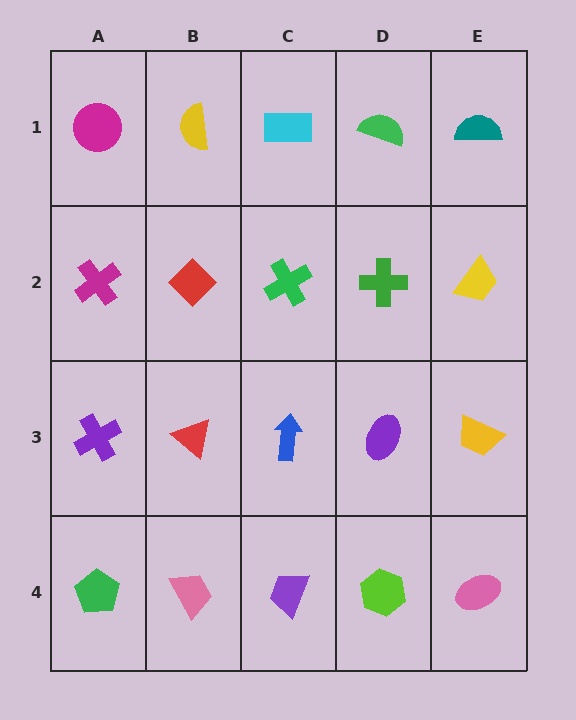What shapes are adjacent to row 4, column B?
A red triangle (row 3, column B), a green pentagon (row 4, column A), a purple trapezoid (row 4, column C).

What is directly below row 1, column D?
A green cross.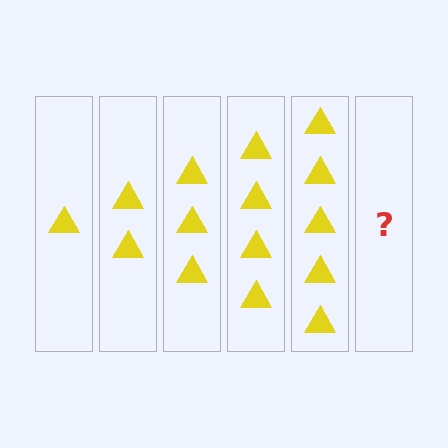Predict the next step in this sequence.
The next step is 6 triangles.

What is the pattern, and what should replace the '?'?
The pattern is that each step adds one more triangle. The '?' should be 6 triangles.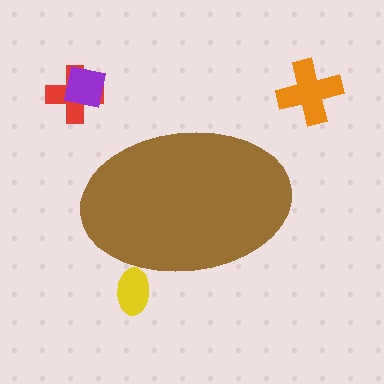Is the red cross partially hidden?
No, the red cross is fully visible.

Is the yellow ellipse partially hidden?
Yes, the yellow ellipse is partially hidden behind the brown ellipse.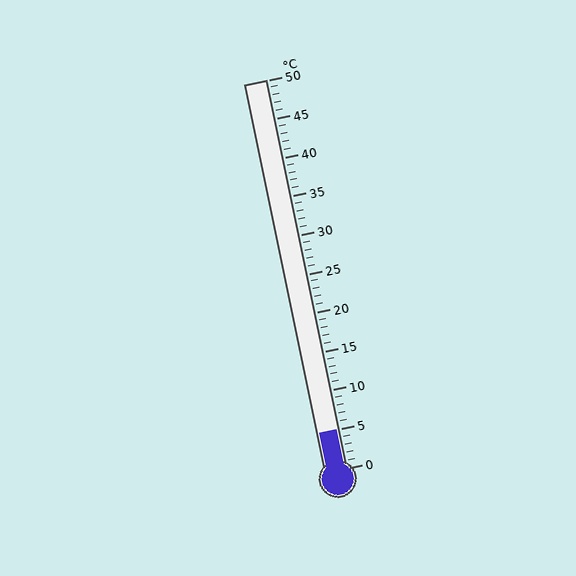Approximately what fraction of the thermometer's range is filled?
The thermometer is filled to approximately 10% of its range.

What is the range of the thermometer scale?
The thermometer scale ranges from 0°C to 50°C.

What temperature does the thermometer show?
The thermometer shows approximately 5°C.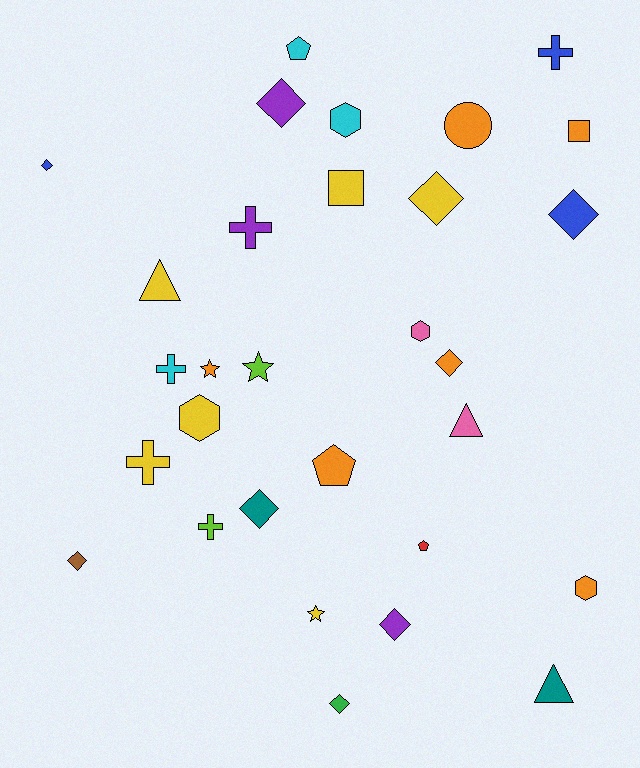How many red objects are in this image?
There is 1 red object.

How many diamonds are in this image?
There are 9 diamonds.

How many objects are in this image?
There are 30 objects.